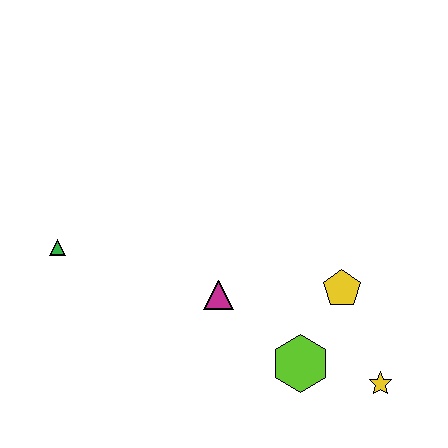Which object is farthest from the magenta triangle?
The yellow star is farthest from the magenta triangle.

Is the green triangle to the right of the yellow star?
No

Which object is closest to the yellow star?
The lime hexagon is closest to the yellow star.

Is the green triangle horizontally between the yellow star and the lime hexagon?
No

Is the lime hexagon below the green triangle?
Yes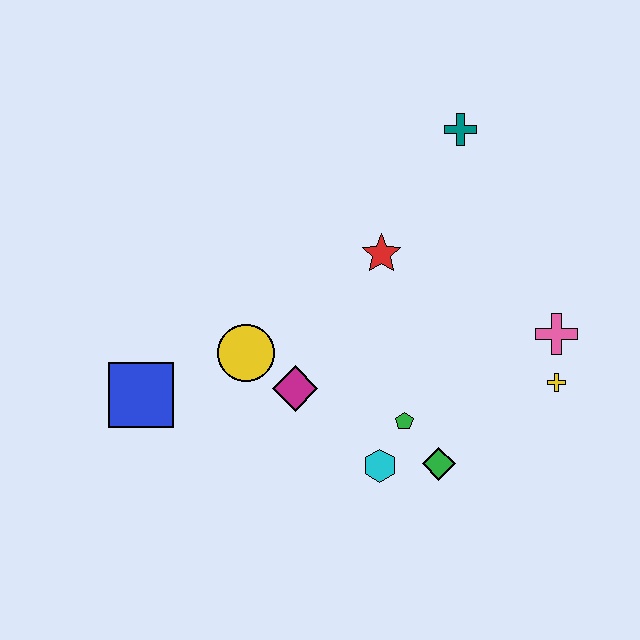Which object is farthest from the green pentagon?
The teal cross is farthest from the green pentagon.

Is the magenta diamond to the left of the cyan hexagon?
Yes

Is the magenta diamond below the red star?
Yes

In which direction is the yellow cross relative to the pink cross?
The yellow cross is below the pink cross.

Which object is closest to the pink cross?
The yellow cross is closest to the pink cross.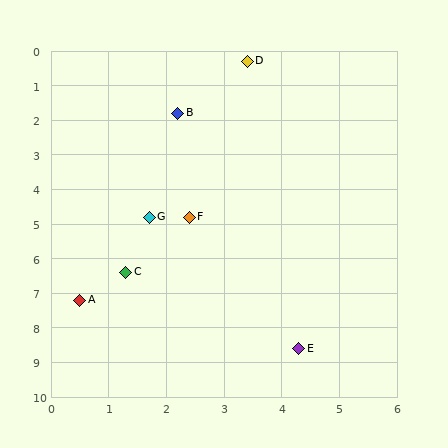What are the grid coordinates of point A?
Point A is at approximately (0.5, 7.2).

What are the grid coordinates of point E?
Point E is at approximately (4.3, 8.6).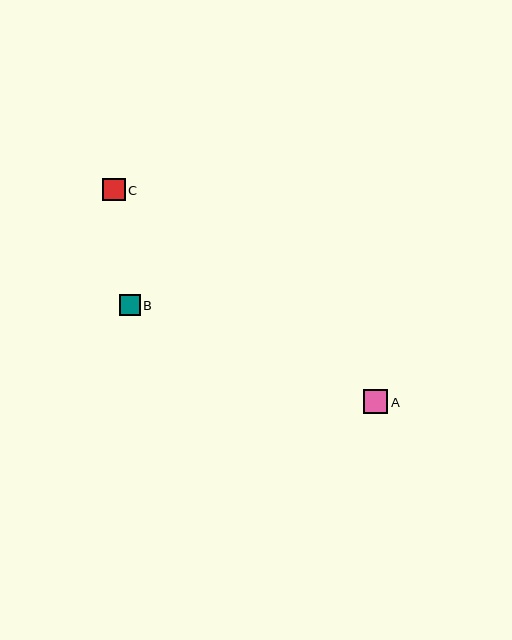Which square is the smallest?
Square B is the smallest with a size of approximately 21 pixels.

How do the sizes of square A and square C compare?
Square A and square C are approximately the same size.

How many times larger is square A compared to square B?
Square A is approximately 1.2 times the size of square B.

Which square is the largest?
Square A is the largest with a size of approximately 24 pixels.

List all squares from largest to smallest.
From largest to smallest: A, C, B.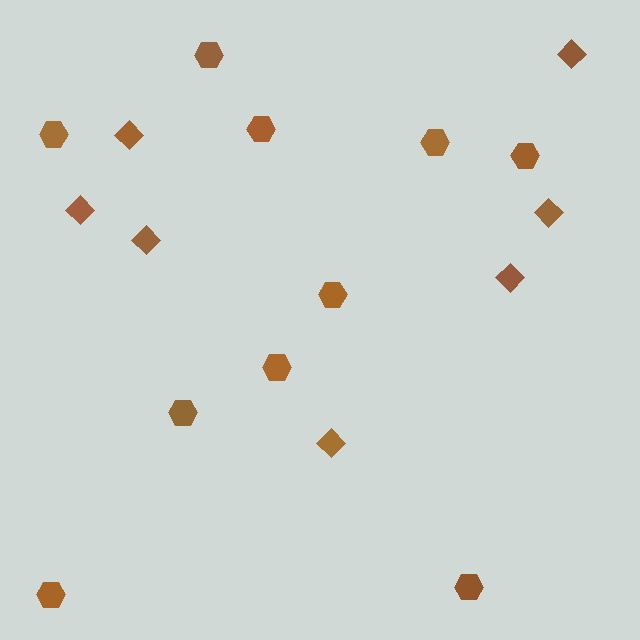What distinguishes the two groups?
There are 2 groups: one group of diamonds (7) and one group of hexagons (10).